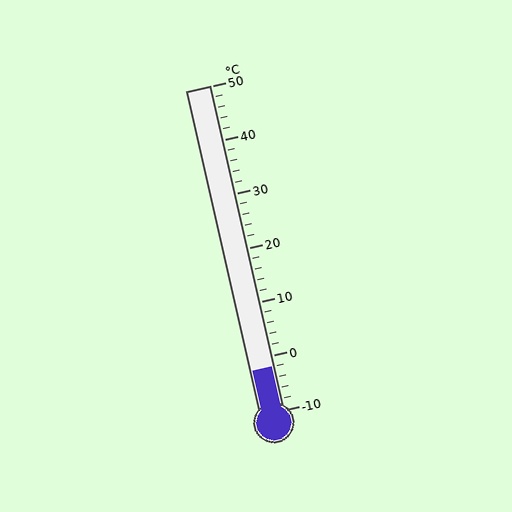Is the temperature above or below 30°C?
The temperature is below 30°C.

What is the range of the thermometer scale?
The thermometer scale ranges from -10°C to 50°C.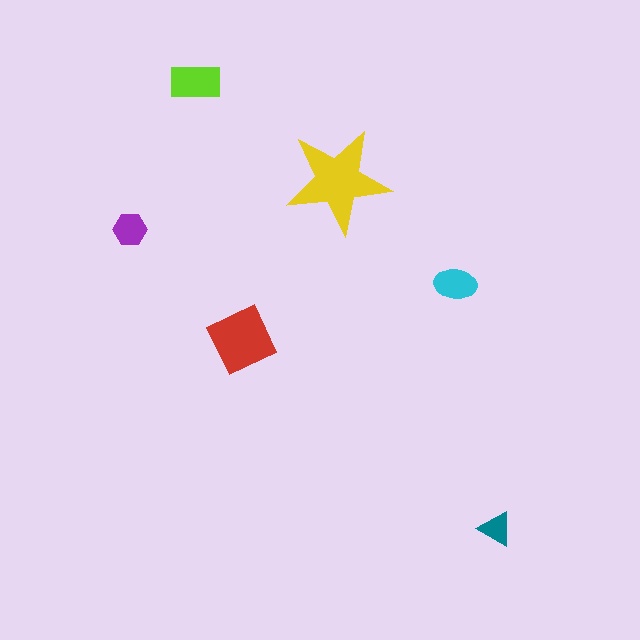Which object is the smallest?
The teal triangle.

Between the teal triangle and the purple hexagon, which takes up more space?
The purple hexagon.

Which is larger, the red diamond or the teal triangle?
The red diamond.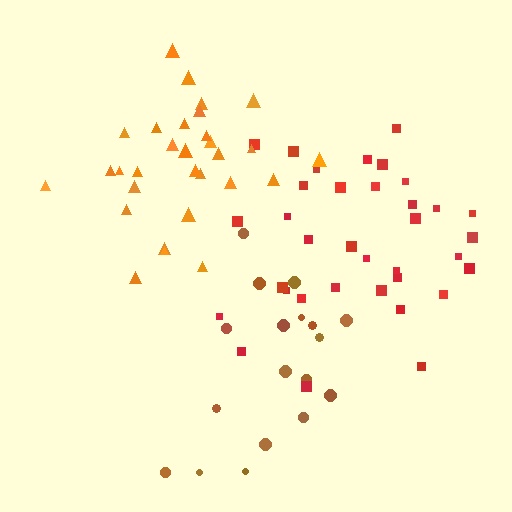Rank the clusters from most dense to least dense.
orange, red, brown.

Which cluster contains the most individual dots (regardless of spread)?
Red (35).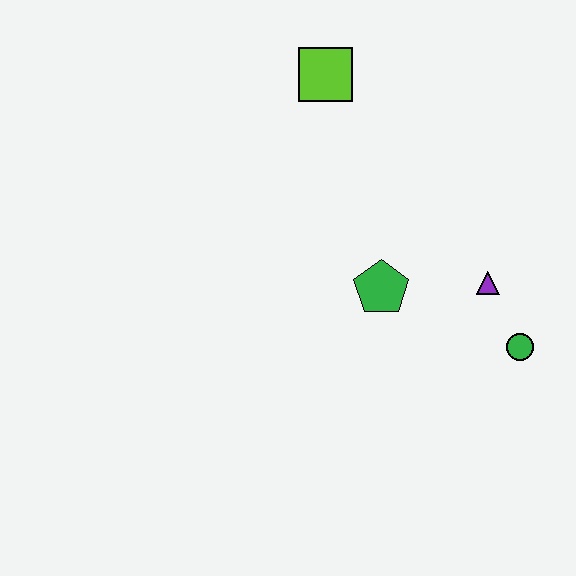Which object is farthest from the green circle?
The lime square is farthest from the green circle.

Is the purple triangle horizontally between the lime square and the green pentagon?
No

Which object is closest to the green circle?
The purple triangle is closest to the green circle.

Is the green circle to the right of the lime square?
Yes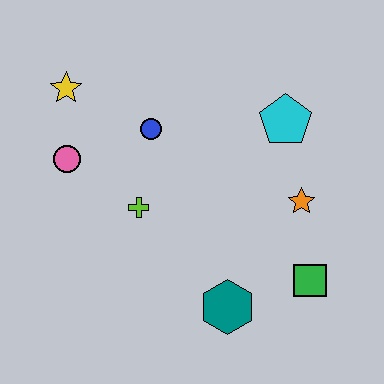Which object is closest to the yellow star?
The pink circle is closest to the yellow star.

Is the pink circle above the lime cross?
Yes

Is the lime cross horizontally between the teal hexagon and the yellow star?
Yes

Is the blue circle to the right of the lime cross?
Yes